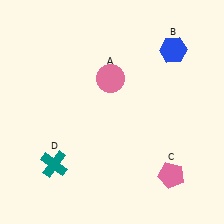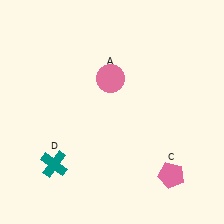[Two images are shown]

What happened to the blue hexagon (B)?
The blue hexagon (B) was removed in Image 2. It was in the top-right area of Image 1.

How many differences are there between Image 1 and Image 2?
There is 1 difference between the two images.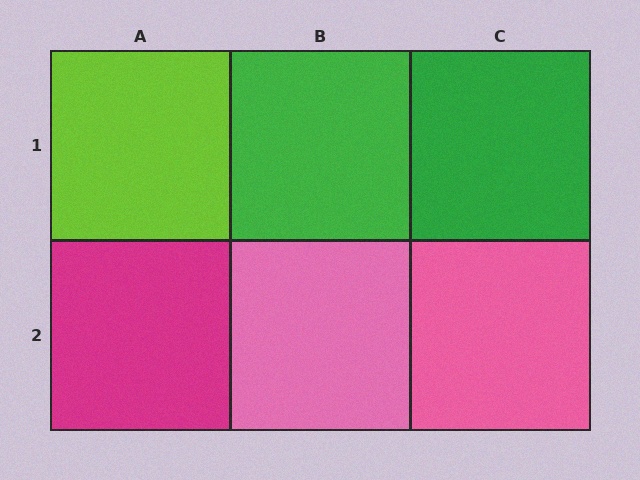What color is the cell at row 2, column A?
Magenta.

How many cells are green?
2 cells are green.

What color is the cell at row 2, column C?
Pink.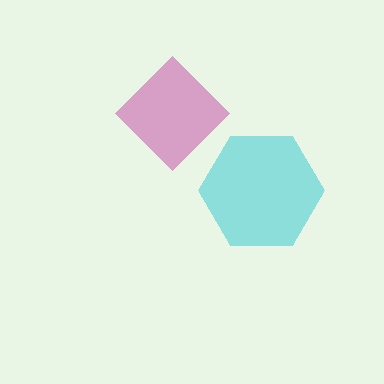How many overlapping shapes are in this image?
There are 2 overlapping shapes in the image.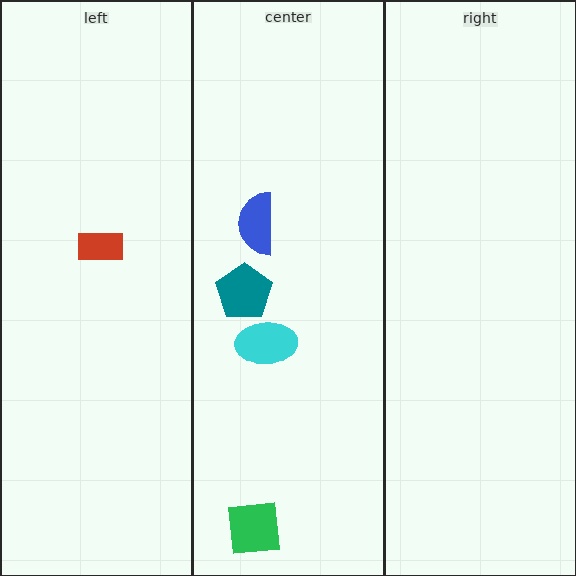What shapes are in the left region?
The red rectangle.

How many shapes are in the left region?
1.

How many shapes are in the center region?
4.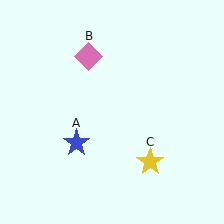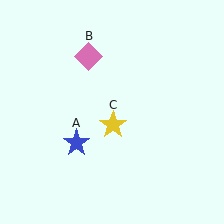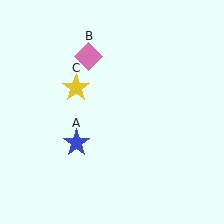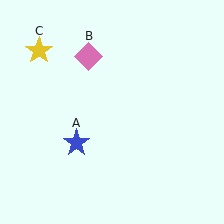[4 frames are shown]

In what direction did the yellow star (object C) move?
The yellow star (object C) moved up and to the left.